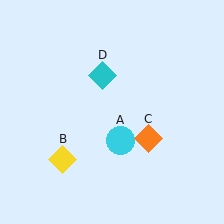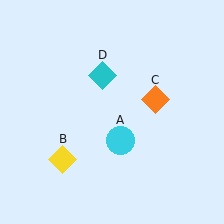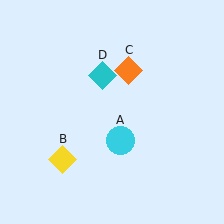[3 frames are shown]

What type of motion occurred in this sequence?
The orange diamond (object C) rotated counterclockwise around the center of the scene.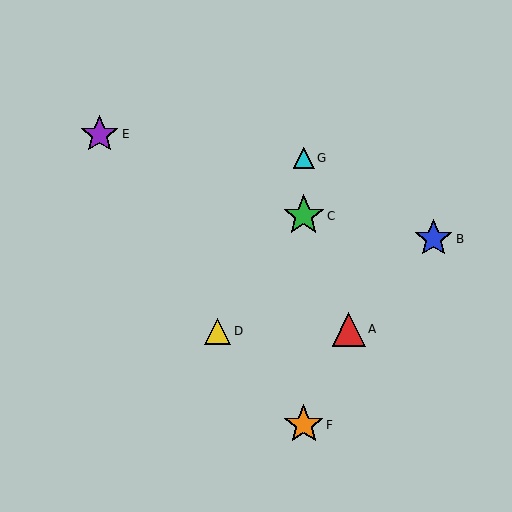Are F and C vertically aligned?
Yes, both are at x≈304.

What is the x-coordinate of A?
Object A is at x≈349.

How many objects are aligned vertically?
3 objects (C, F, G) are aligned vertically.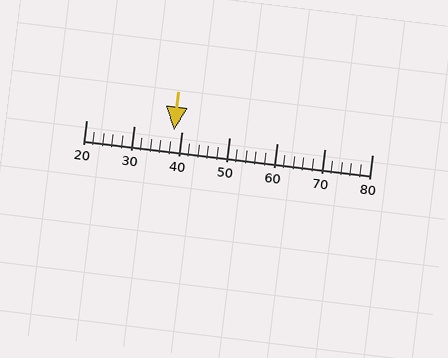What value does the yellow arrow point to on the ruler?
The yellow arrow points to approximately 38.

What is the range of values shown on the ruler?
The ruler shows values from 20 to 80.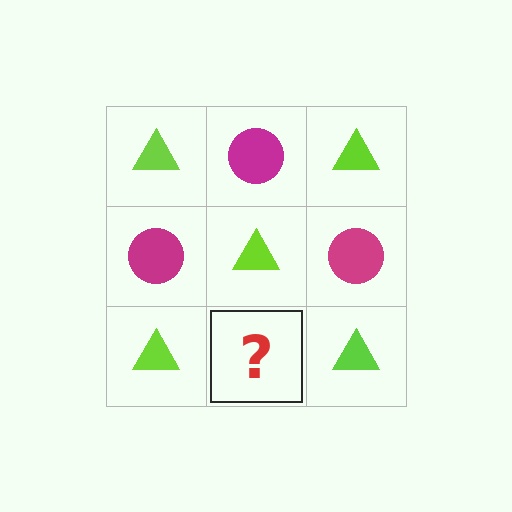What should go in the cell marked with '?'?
The missing cell should contain a magenta circle.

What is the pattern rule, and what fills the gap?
The rule is that it alternates lime triangle and magenta circle in a checkerboard pattern. The gap should be filled with a magenta circle.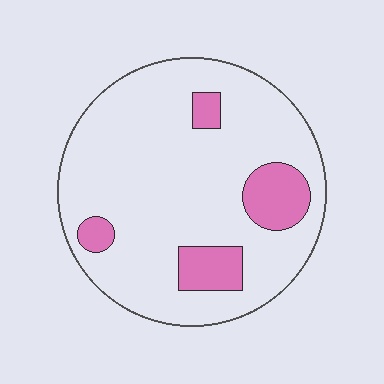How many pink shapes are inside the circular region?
4.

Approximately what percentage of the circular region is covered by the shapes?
Approximately 15%.